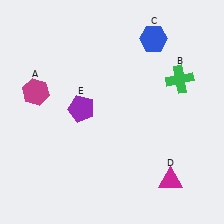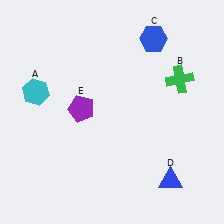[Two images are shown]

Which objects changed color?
A changed from magenta to cyan. D changed from magenta to blue.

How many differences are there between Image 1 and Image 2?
There are 2 differences between the two images.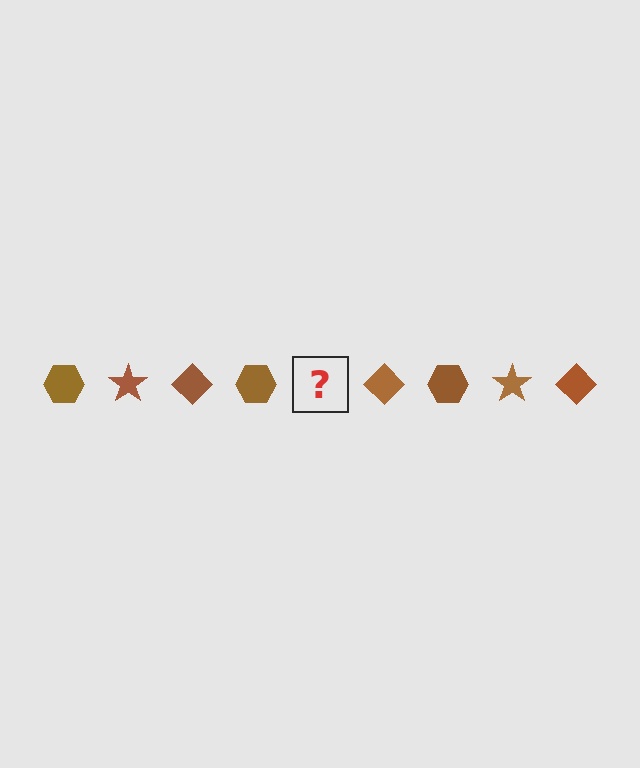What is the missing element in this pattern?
The missing element is a brown star.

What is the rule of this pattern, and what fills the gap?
The rule is that the pattern cycles through hexagon, star, diamond shapes in brown. The gap should be filled with a brown star.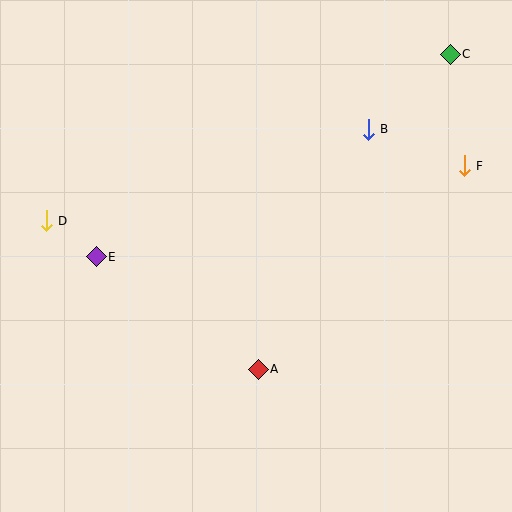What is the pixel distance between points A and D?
The distance between A and D is 259 pixels.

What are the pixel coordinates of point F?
Point F is at (464, 166).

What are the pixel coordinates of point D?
Point D is at (46, 221).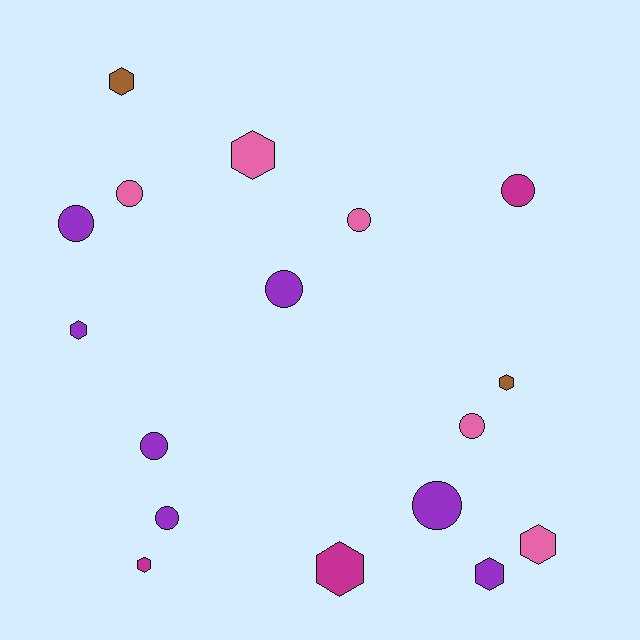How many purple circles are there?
There are 5 purple circles.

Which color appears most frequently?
Purple, with 7 objects.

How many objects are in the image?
There are 17 objects.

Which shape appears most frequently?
Circle, with 9 objects.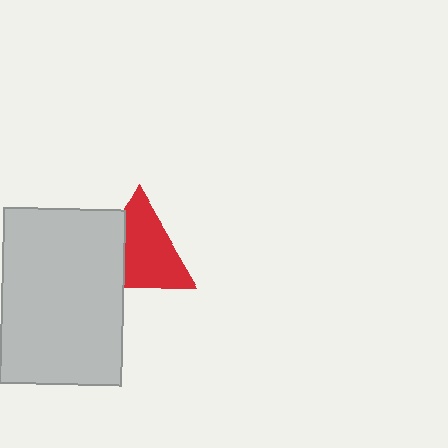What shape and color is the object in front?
The object in front is a light gray rectangle.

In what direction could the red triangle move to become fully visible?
The red triangle could move right. That would shift it out from behind the light gray rectangle entirely.